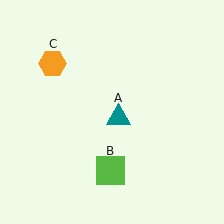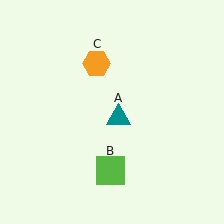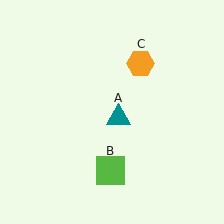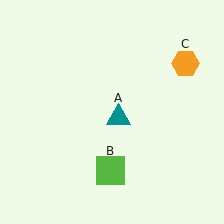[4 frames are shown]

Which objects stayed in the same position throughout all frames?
Teal triangle (object A) and lime square (object B) remained stationary.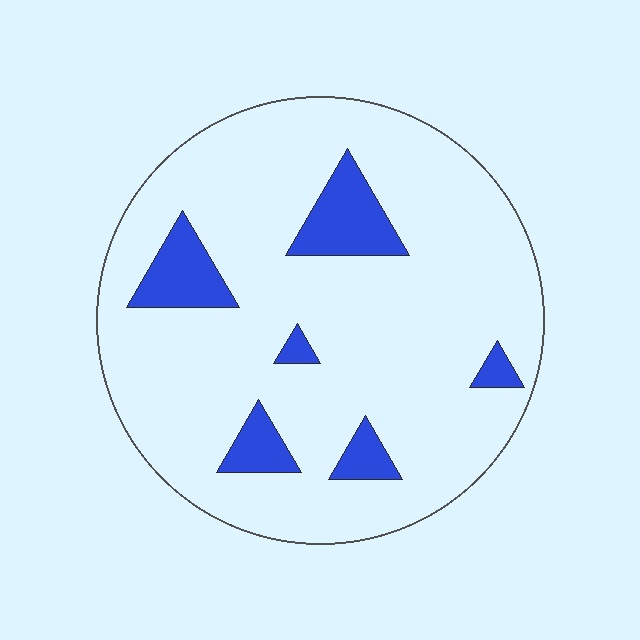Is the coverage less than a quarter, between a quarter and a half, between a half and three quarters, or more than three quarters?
Less than a quarter.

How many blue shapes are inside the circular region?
6.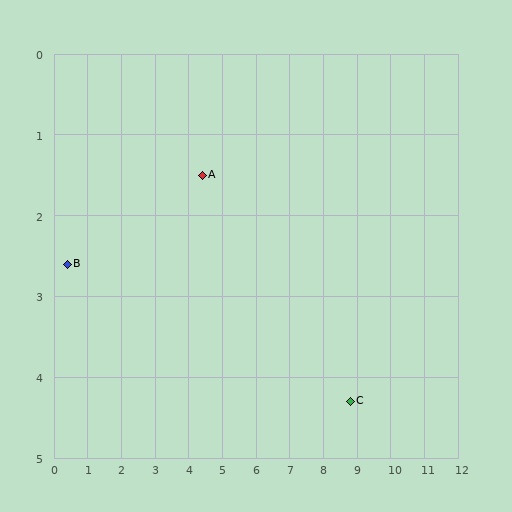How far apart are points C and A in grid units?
Points C and A are about 5.2 grid units apart.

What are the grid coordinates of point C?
Point C is at approximately (8.8, 4.3).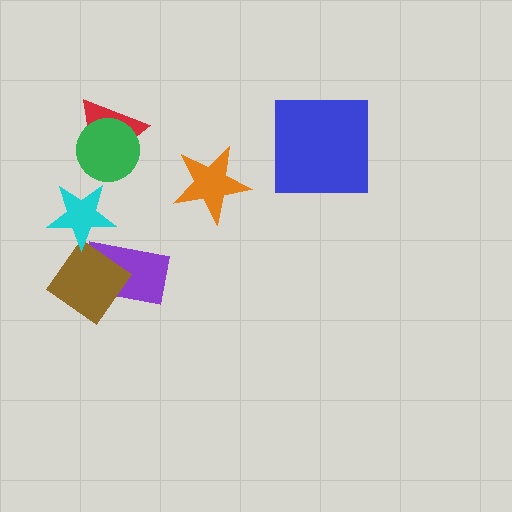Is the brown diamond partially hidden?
Yes, it is partially covered by another shape.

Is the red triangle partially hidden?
Yes, it is partially covered by another shape.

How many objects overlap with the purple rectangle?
1 object overlaps with the purple rectangle.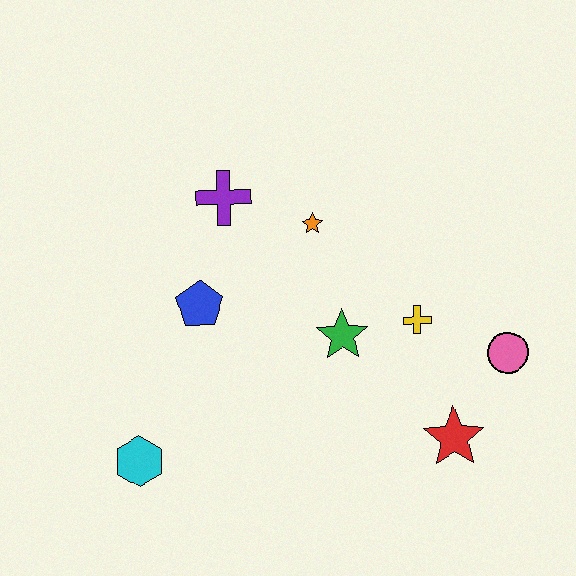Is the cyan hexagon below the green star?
Yes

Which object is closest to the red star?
The pink circle is closest to the red star.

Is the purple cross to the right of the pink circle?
No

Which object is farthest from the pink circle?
The cyan hexagon is farthest from the pink circle.